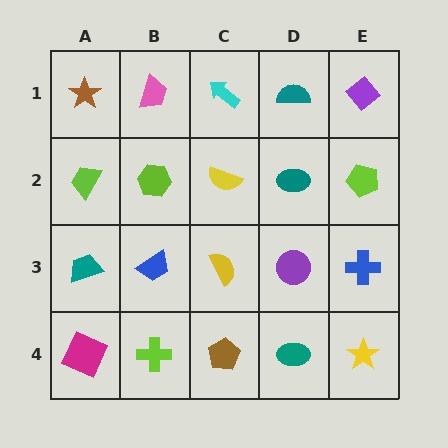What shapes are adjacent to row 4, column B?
A blue trapezoid (row 3, column B), a magenta square (row 4, column A), a brown pentagon (row 4, column C).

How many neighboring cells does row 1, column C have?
3.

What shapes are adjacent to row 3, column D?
A teal ellipse (row 2, column D), a teal ellipse (row 4, column D), a yellow semicircle (row 3, column C), a blue cross (row 3, column E).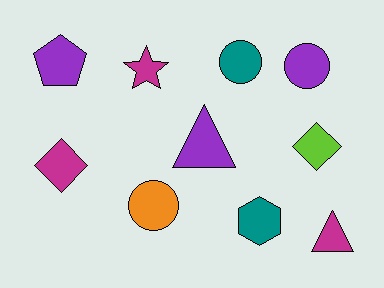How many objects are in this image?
There are 10 objects.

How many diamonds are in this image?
There are 2 diamonds.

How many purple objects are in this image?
There are 3 purple objects.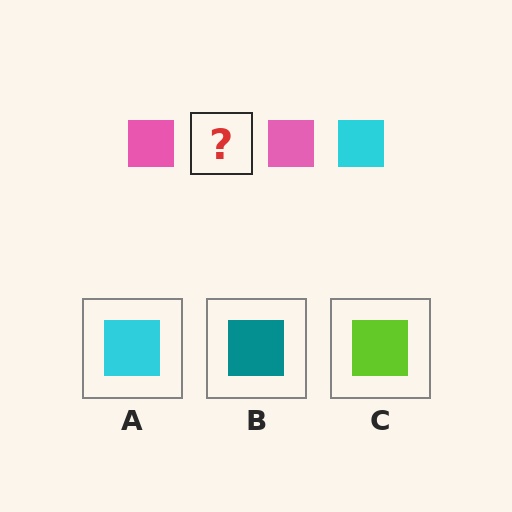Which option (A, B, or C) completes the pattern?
A.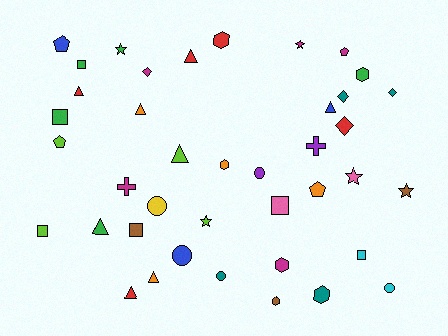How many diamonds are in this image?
There are 4 diamonds.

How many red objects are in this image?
There are 5 red objects.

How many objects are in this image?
There are 40 objects.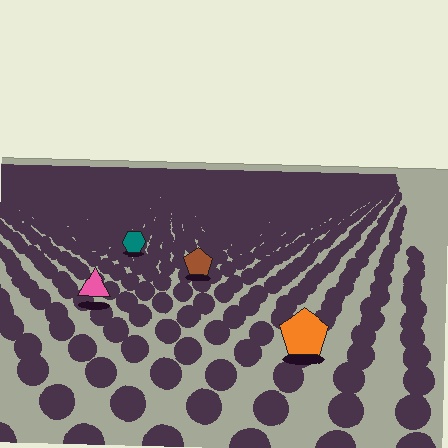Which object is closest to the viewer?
The orange pentagon is closest. The texture marks near it are larger and more spread out.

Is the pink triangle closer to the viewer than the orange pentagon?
No. The orange pentagon is closer — you can tell from the texture gradient: the ground texture is coarser near it.